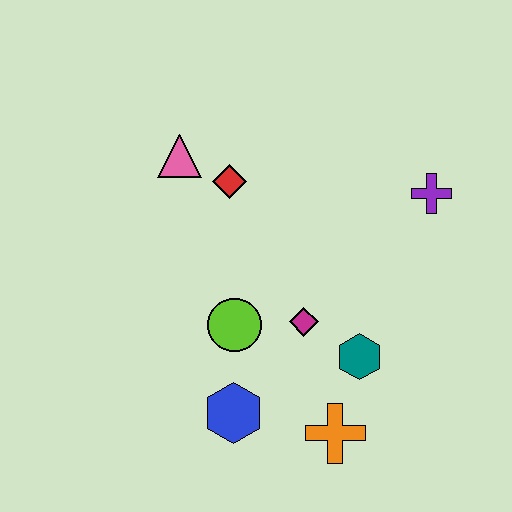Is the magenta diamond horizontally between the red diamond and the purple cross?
Yes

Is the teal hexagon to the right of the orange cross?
Yes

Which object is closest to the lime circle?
The magenta diamond is closest to the lime circle.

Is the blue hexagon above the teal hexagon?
No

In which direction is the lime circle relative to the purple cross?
The lime circle is to the left of the purple cross.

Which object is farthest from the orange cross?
The pink triangle is farthest from the orange cross.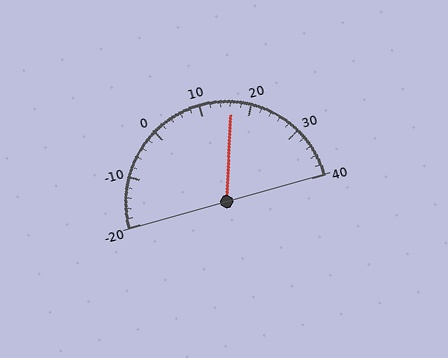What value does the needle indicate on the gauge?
The needle indicates approximately 16.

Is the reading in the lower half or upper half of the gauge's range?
The reading is in the upper half of the range (-20 to 40).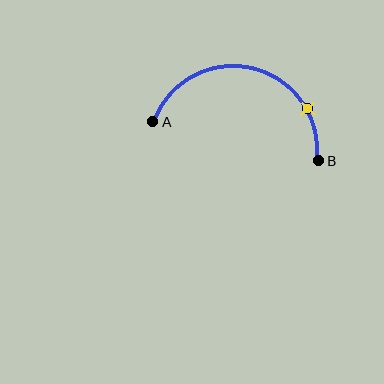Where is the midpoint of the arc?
The arc midpoint is the point on the curve farthest from the straight line joining A and B. It sits above that line.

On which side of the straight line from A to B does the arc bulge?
The arc bulges above the straight line connecting A and B.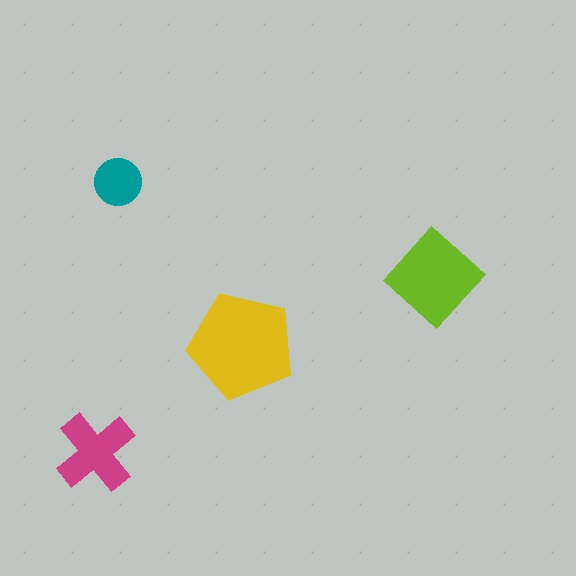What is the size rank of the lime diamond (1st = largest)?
2nd.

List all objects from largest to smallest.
The yellow pentagon, the lime diamond, the magenta cross, the teal circle.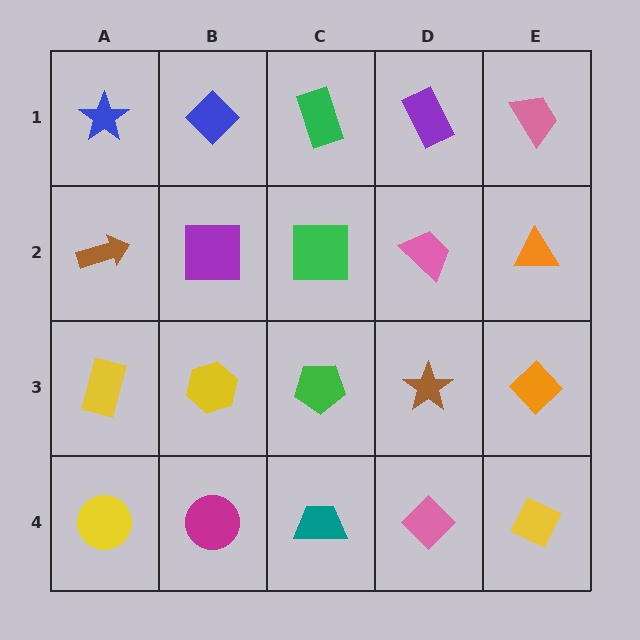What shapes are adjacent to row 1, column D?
A pink trapezoid (row 2, column D), a green rectangle (row 1, column C), a pink trapezoid (row 1, column E).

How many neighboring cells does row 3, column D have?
4.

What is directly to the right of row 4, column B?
A teal trapezoid.